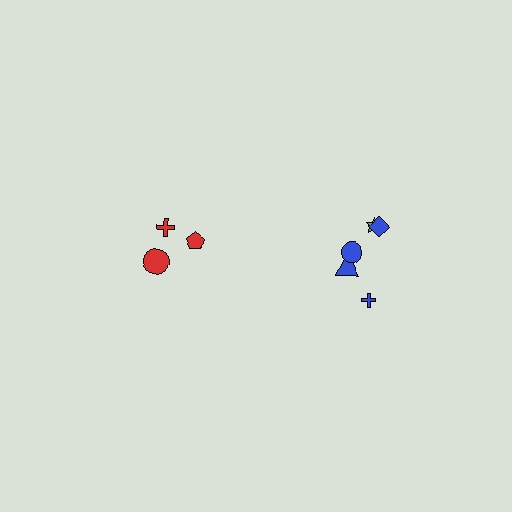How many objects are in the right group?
There are 5 objects.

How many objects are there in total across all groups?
There are 8 objects.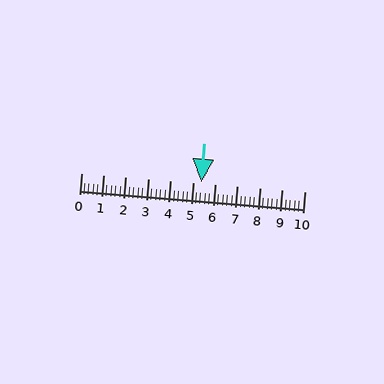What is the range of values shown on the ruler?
The ruler shows values from 0 to 10.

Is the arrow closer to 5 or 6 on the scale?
The arrow is closer to 5.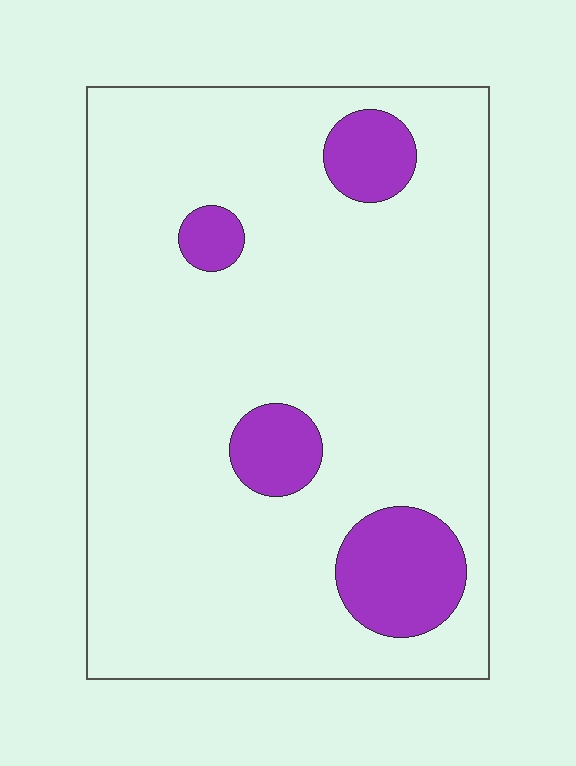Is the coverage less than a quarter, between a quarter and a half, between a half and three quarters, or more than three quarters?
Less than a quarter.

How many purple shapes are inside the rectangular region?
4.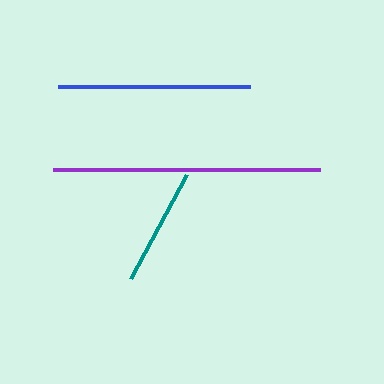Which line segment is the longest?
The purple line is the longest at approximately 267 pixels.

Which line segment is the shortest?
The teal line is the shortest at approximately 118 pixels.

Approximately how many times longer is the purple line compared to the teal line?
The purple line is approximately 2.3 times the length of the teal line.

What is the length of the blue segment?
The blue segment is approximately 193 pixels long.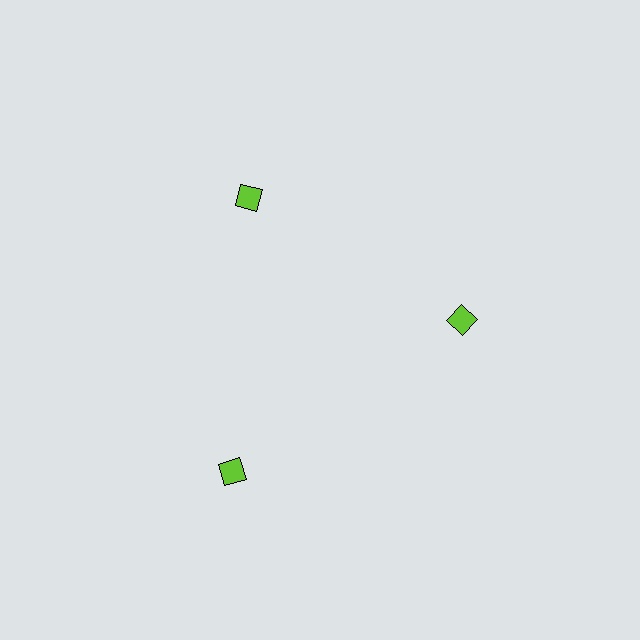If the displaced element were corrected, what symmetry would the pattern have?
It would have 3-fold rotational symmetry — the pattern would map onto itself every 120 degrees.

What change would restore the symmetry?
The symmetry would be restored by moving it inward, back onto the ring so that all 3 squares sit at equal angles and equal distance from the center.